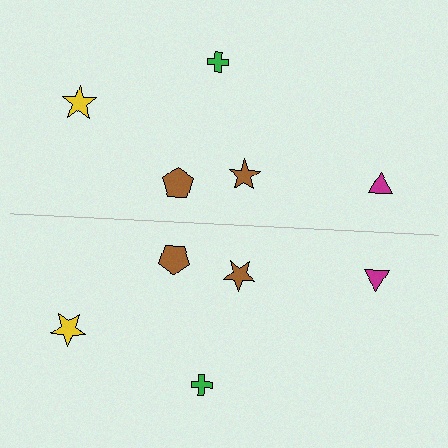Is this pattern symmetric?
Yes, this pattern has bilateral (reflection) symmetry.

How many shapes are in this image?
There are 10 shapes in this image.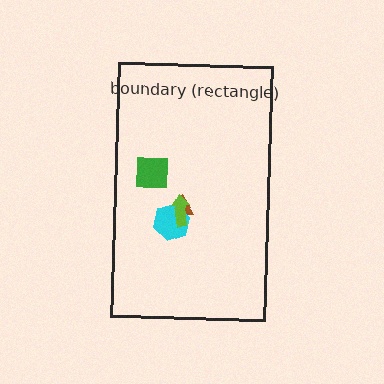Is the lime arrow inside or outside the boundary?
Inside.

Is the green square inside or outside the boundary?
Inside.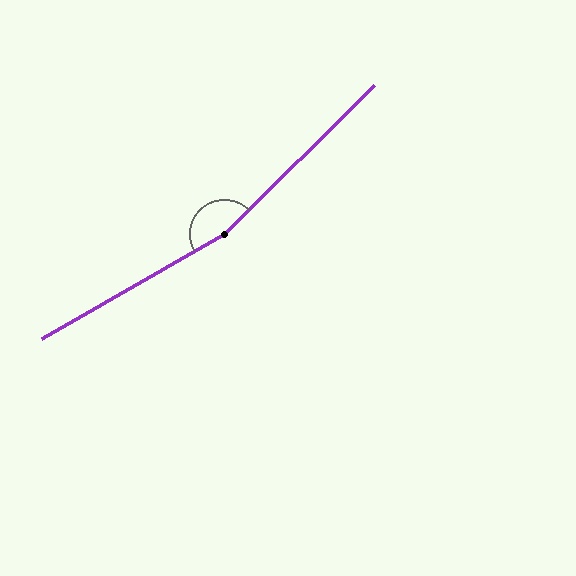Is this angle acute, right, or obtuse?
It is obtuse.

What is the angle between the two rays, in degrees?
Approximately 166 degrees.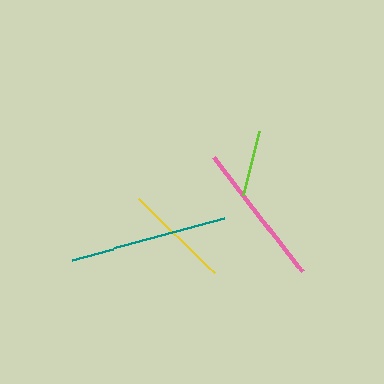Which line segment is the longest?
The teal line is the longest at approximately 157 pixels.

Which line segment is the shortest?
The lime line is the shortest at approximately 66 pixels.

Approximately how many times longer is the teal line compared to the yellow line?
The teal line is approximately 1.5 times the length of the yellow line.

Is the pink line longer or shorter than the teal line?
The teal line is longer than the pink line.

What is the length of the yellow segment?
The yellow segment is approximately 106 pixels long.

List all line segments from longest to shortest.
From longest to shortest: teal, pink, yellow, lime.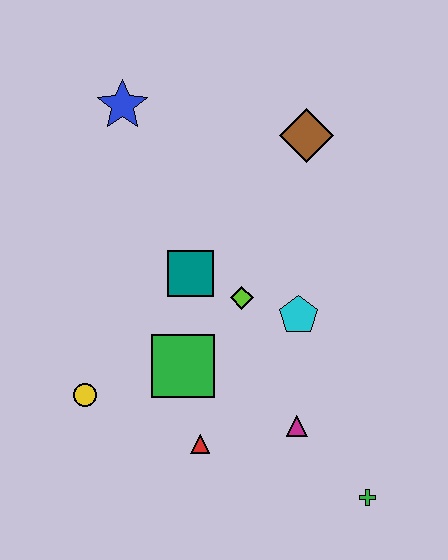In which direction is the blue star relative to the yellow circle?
The blue star is above the yellow circle.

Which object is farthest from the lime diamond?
The green cross is farthest from the lime diamond.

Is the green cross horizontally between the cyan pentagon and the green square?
No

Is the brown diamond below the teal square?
No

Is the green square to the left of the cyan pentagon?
Yes